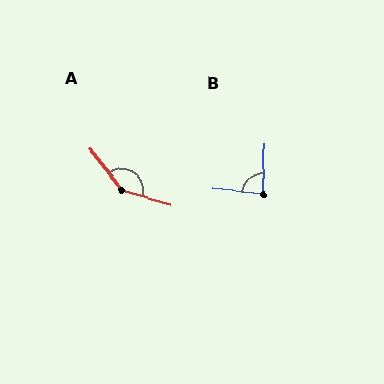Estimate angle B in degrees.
Approximately 84 degrees.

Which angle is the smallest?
B, at approximately 84 degrees.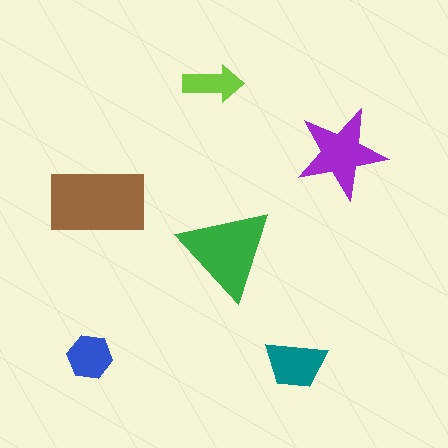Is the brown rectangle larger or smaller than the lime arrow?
Larger.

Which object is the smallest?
The lime arrow.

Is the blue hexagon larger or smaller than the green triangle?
Smaller.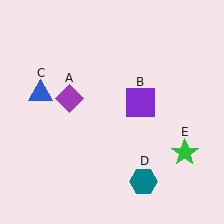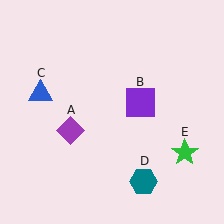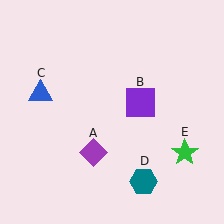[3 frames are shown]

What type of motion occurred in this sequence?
The purple diamond (object A) rotated counterclockwise around the center of the scene.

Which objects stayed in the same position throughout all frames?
Purple square (object B) and blue triangle (object C) and teal hexagon (object D) and green star (object E) remained stationary.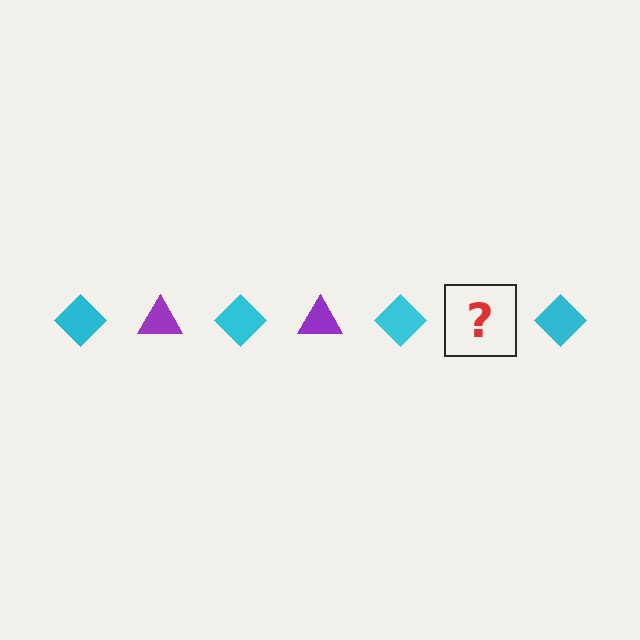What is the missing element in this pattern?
The missing element is a purple triangle.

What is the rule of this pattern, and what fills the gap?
The rule is that the pattern alternates between cyan diamond and purple triangle. The gap should be filled with a purple triangle.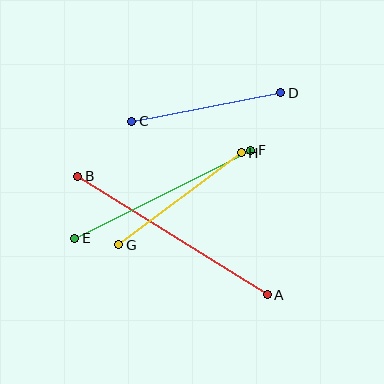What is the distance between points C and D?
The distance is approximately 152 pixels.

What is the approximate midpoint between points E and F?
The midpoint is at approximately (163, 194) pixels.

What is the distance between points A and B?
The distance is approximately 224 pixels.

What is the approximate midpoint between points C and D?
The midpoint is at approximately (206, 107) pixels.